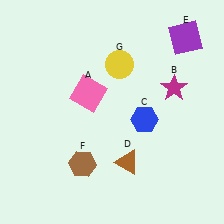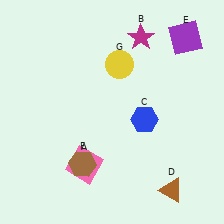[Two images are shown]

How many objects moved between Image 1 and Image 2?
3 objects moved between the two images.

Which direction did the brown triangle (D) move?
The brown triangle (D) moved right.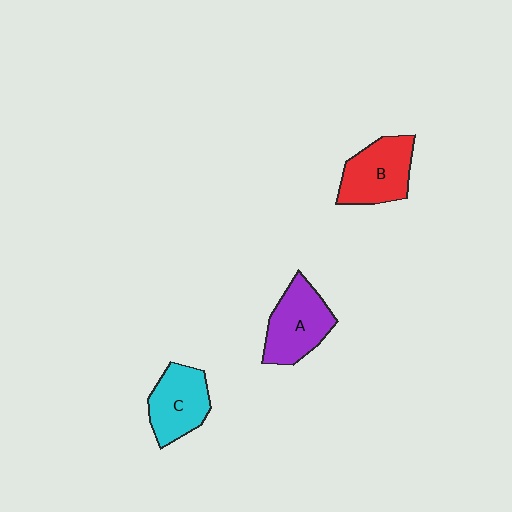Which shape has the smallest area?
Shape C (cyan).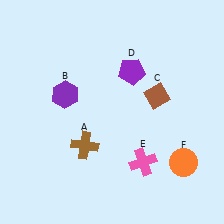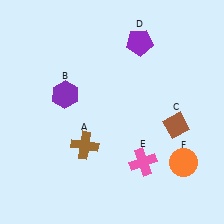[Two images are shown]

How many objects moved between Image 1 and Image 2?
2 objects moved between the two images.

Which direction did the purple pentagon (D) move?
The purple pentagon (D) moved up.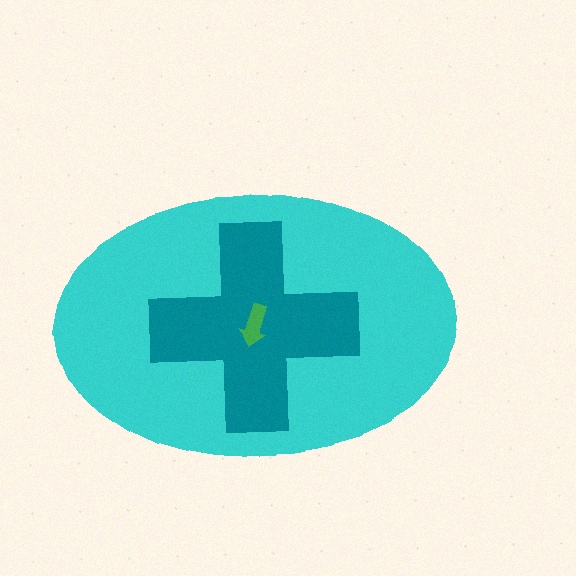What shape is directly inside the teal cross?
The green arrow.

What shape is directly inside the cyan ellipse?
The teal cross.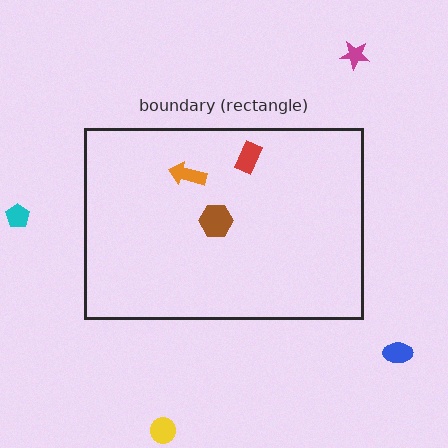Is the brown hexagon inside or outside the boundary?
Inside.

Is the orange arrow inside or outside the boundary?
Inside.